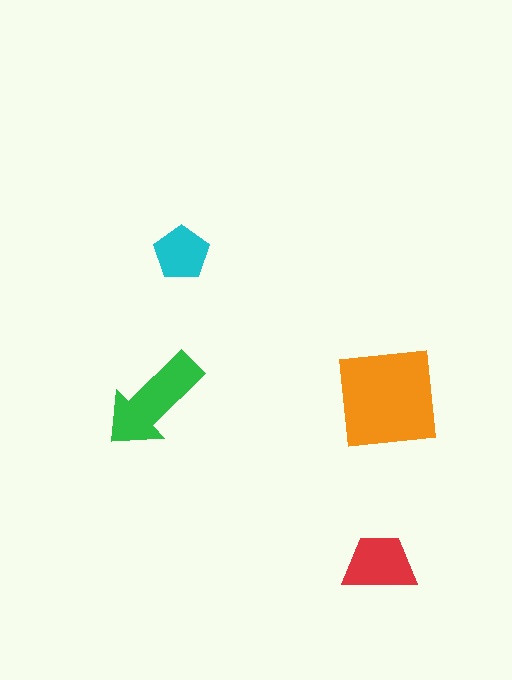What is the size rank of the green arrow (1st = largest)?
2nd.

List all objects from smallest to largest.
The cyan pentagon, the red trapezoid, the green arrow, the orange square.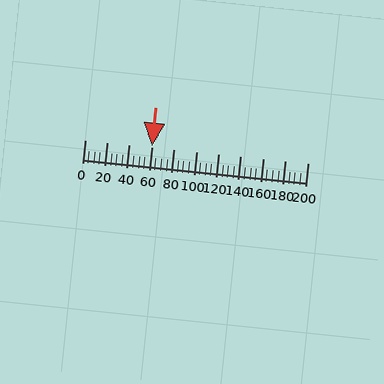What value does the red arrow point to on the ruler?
The red arrow points to approximately 60.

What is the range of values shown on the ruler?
The ruler shows values from 0 to 200.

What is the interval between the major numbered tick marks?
The major tick marks are spaced 20 units apart.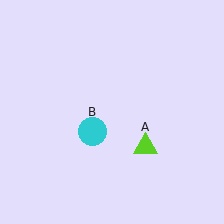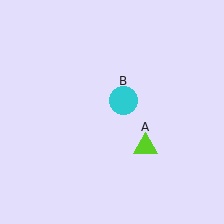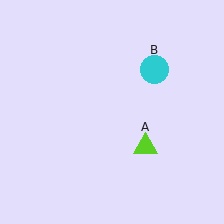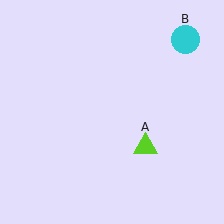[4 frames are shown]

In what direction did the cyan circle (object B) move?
The cyan circle (object B) moved up and to the right.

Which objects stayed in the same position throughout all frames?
Lime triangle (object A) remained stationary.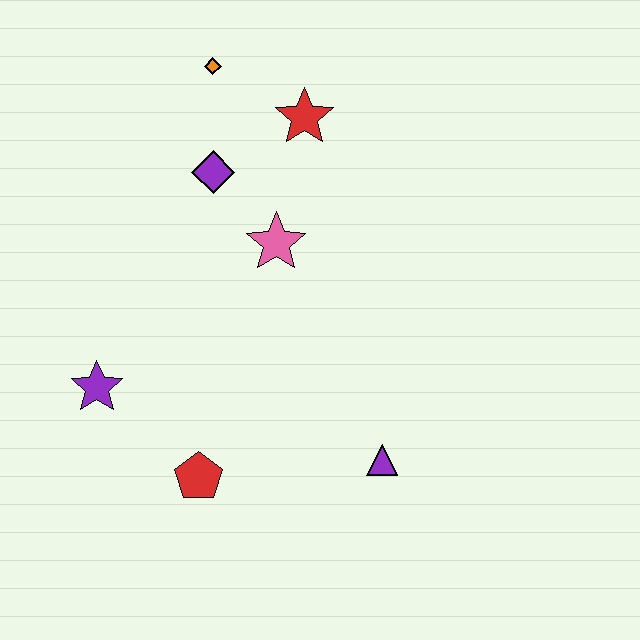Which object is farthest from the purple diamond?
The purple triangle is farthest from the purple diamond.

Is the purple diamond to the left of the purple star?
No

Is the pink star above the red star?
No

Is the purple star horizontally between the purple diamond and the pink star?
No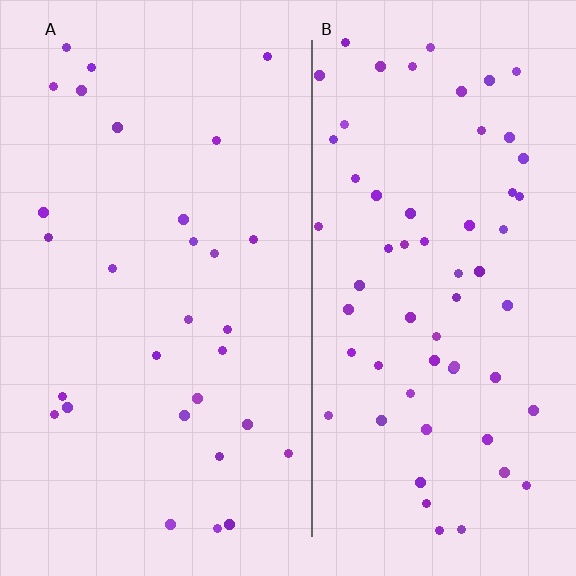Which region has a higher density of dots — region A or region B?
B (the right).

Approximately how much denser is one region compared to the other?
Approximately 2.1× — region B over region A.